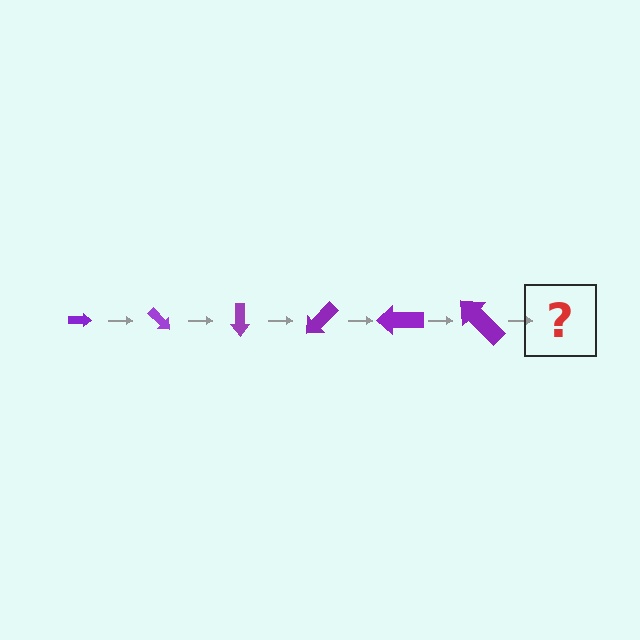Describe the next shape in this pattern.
It should be an arrow, larger than the previous one and rotated 270 degrees from the start.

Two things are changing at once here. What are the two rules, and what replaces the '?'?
The two rules are that the arrow grows larger each step and it rotates 45 degrees each step. The '?' should be an arrow, larger than the previous one and rotated 270 degrees from the start.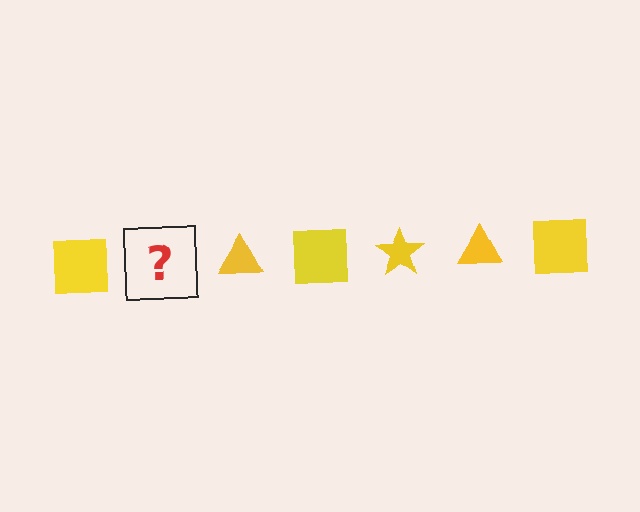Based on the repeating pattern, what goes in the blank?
The blank should be a yellow star.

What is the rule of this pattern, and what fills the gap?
The rule is that the pattern cycles through square, star, triangle shapes in yellow. The gap should be filled with a yellow star.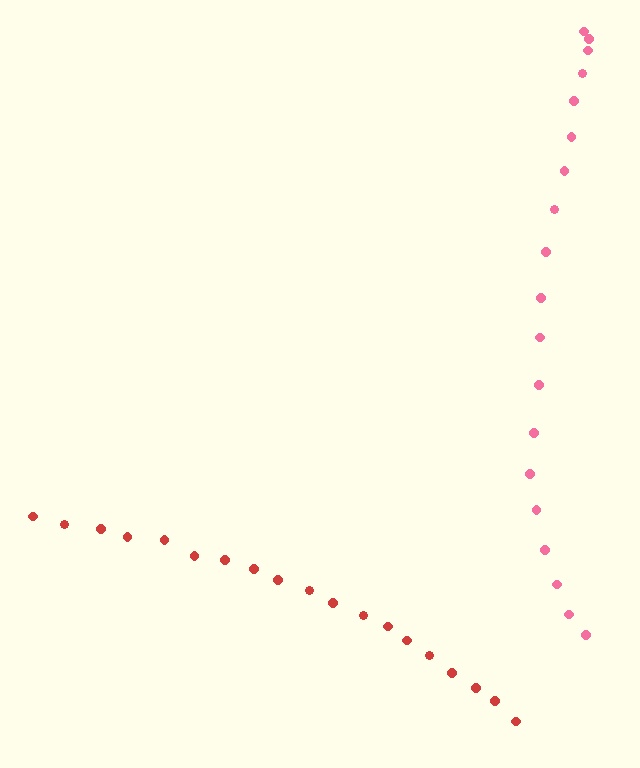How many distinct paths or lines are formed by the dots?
There are 2 distinct paths.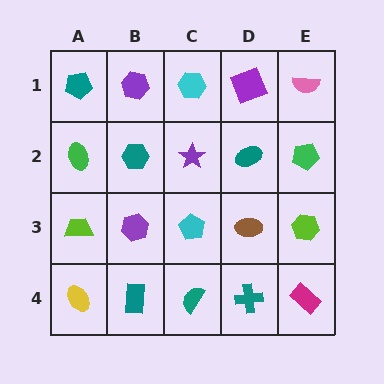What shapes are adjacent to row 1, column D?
A teal ellipse (row 2, column D), a cyan hexagon (row 1, column C), a pink semicircle (row 1, column E).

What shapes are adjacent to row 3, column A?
A green ellipse (row 2, column A), a yellow ellipse (row 4, column A), a purple hexagon (row 3, column B).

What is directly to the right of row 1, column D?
A pink semicircle.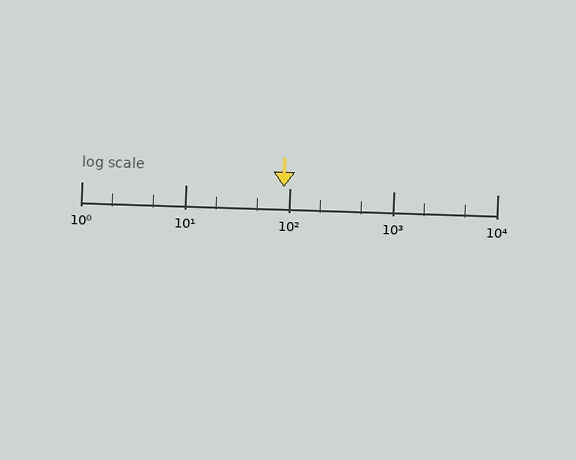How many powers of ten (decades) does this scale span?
The scale spans 4 decades, from 1 to 10000.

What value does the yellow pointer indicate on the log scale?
The pointer indicates approximately 89.